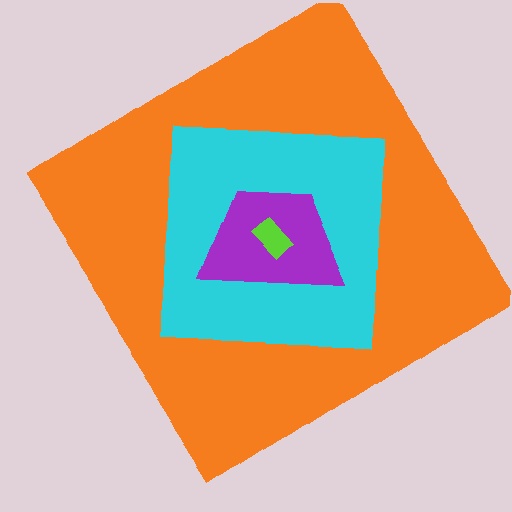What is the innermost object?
The lime rectangle.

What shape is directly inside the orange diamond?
The cyan square.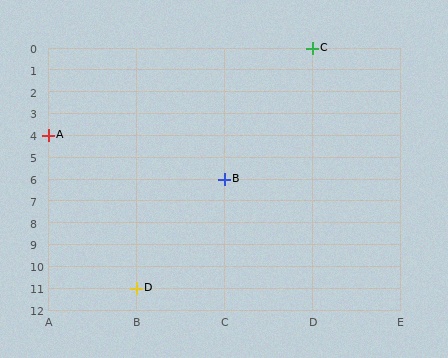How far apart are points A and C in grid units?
Points A and C are 3 columns and 4 rows apart (about 5.0 grid units diagonally).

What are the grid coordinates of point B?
Point B is at grid coordinates (C, 6).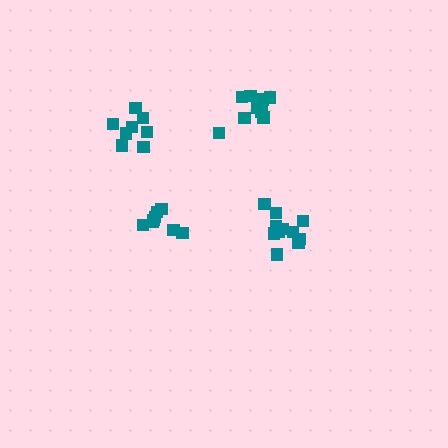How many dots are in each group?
Group 1: 10 dots, Group 2: 8 dots, Group 3: 8 dots, Group 4: 11 dots (37 total).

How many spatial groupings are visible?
There are 4 spatial groupings.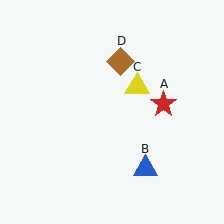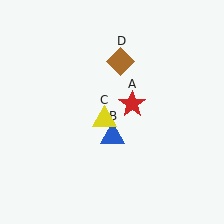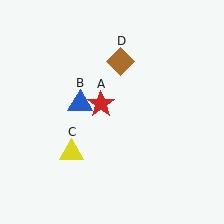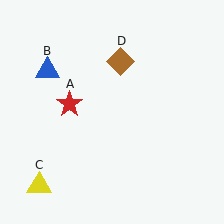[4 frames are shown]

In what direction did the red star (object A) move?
The red star (object A) moved left.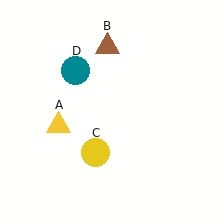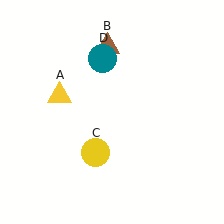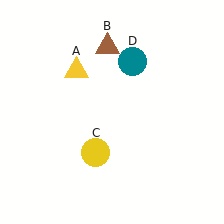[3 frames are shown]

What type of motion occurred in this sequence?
The yellow triangle (object A), teal circle (object D) rotated clockwise around the center of the scene.